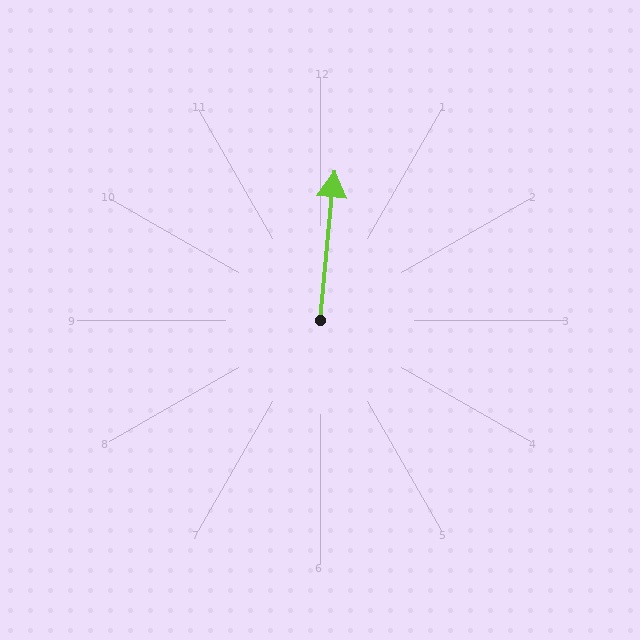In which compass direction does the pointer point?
North.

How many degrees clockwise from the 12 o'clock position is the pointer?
Approximately 5 degrees.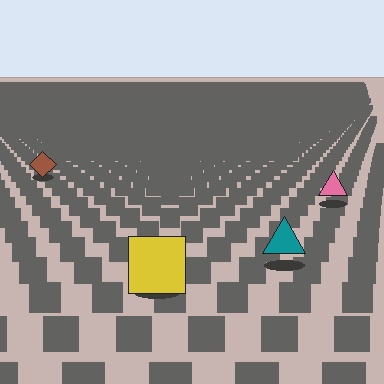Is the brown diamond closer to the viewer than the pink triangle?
No. The pink triangle is closer — you can tell from the texture gradient: the ground texture is coarser near it.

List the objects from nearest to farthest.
From nearest to farthest: the yellow square, the teal triangle, the pink triangle, the brown diamond.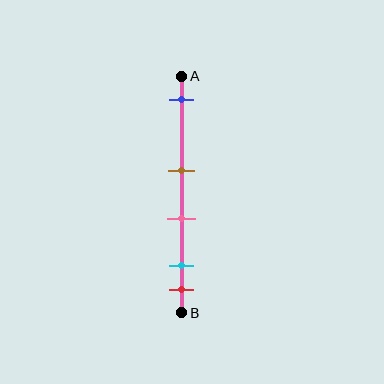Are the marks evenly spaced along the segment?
No, the marks are not evenly spaced.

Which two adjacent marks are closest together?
The cyan and red marks are the closest adjacent pair.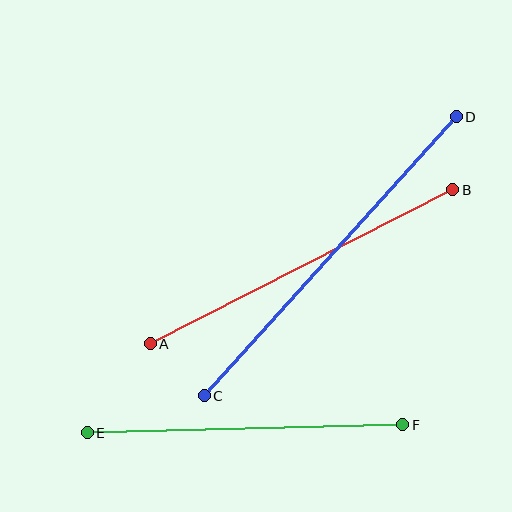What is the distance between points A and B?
The distance is approximately 340 pixels.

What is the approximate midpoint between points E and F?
The midpoint is at approximately (245, 429) pixels.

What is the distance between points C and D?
The distance is approximately 376 pixels.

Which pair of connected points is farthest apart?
Points C and D are farthest apart.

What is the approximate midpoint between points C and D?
The midpoint is at approximately (330, 256) pixels.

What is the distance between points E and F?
The distance is approximately 316 pixels.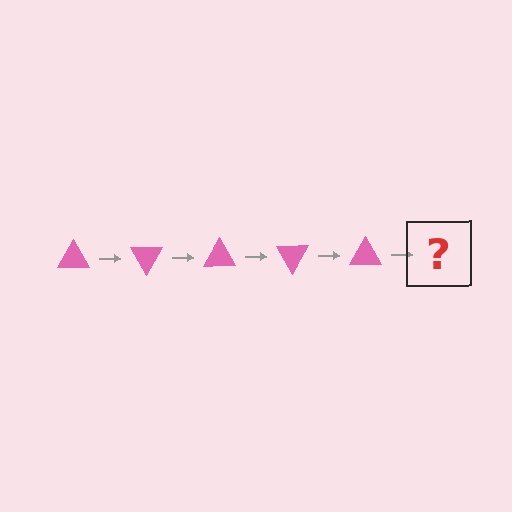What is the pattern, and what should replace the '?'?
The pattern is that the triangle rotates 60 degrees each step. The '?' should be a pink triangle rotated 300 degrees.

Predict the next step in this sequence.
The next step is a pink triangle rotated 300 degrees.